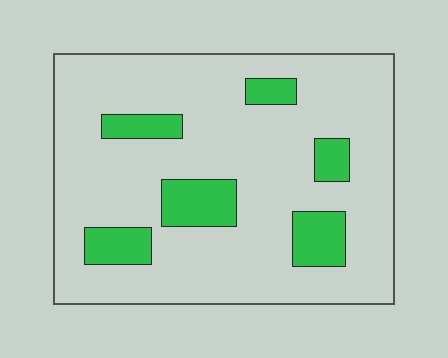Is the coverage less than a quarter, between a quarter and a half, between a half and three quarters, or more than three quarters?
Less than a quarter.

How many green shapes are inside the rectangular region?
6.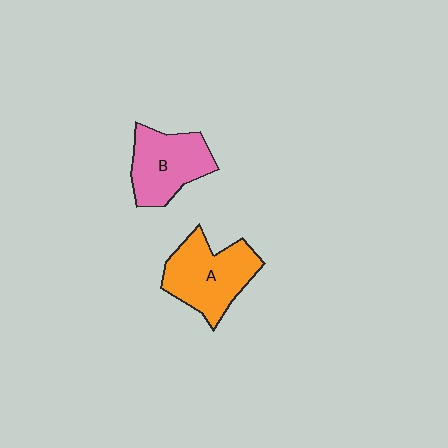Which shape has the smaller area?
Shape B (pink).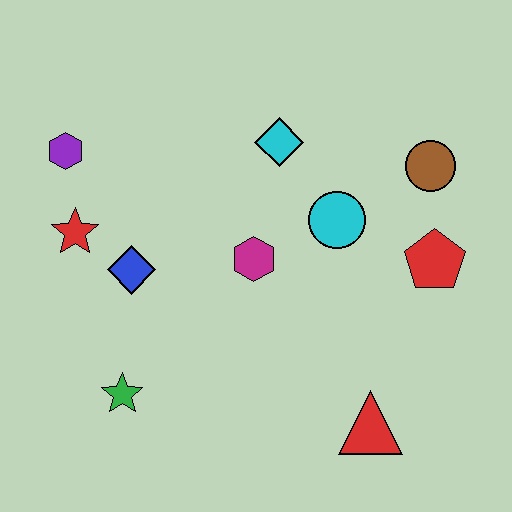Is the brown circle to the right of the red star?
Yes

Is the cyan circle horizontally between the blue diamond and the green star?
No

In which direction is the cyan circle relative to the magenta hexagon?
The cyan circle is to the right of the magenta hexagon.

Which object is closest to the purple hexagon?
The red star is closest to the purple hexagon.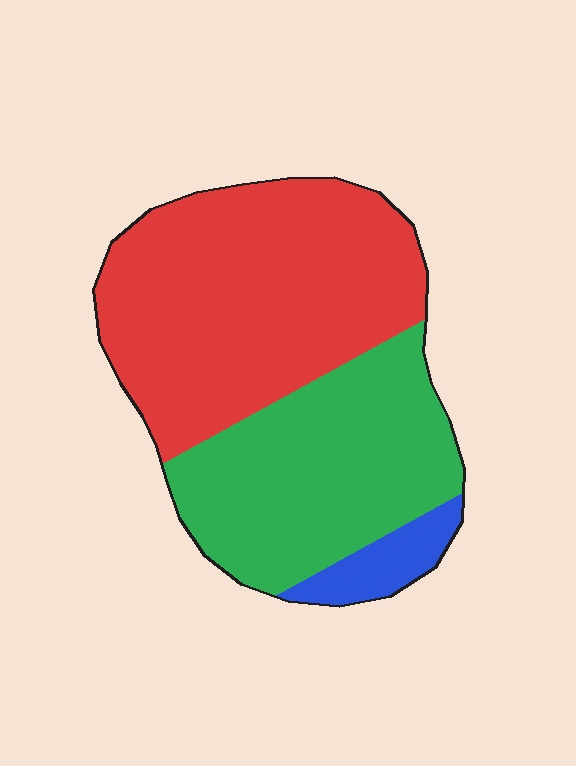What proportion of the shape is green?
Green takes up about two fifths (2/5) of the shape.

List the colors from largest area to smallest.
From largest to smallest: red, green, blue.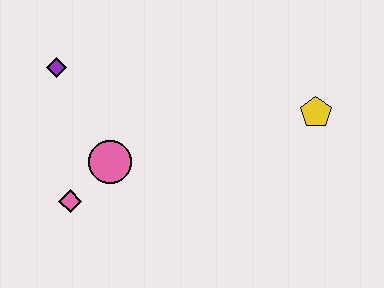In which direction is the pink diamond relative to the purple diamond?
The pink diamond is below the purple diamond.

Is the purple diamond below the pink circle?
No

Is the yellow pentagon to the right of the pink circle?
Yes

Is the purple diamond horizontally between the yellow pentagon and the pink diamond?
No